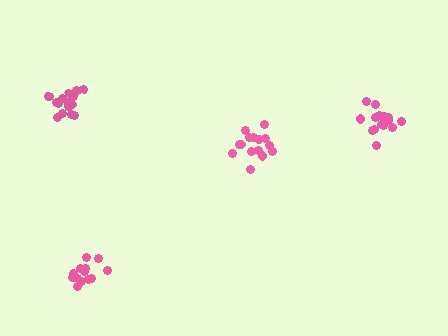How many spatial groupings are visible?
There are 4 spatial groupings.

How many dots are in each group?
Group 1: 13 dots, Group 2: 17 dots, Group 3: 15 dots, Group 4: 17 dots (62 total).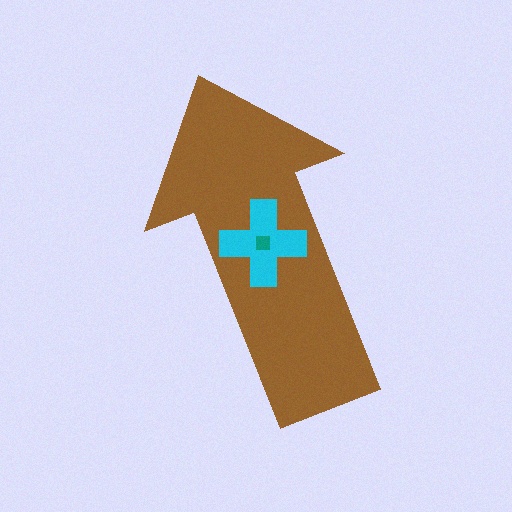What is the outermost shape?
The brown arrow.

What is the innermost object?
The teal square.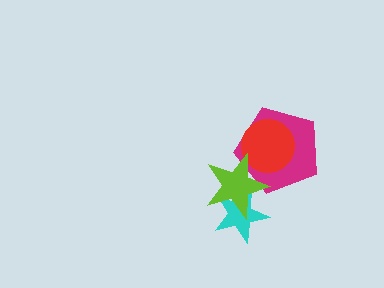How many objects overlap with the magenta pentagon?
2 objects overlap with the magenta pentagon.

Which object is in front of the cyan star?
The lime star is in front of the cyan star.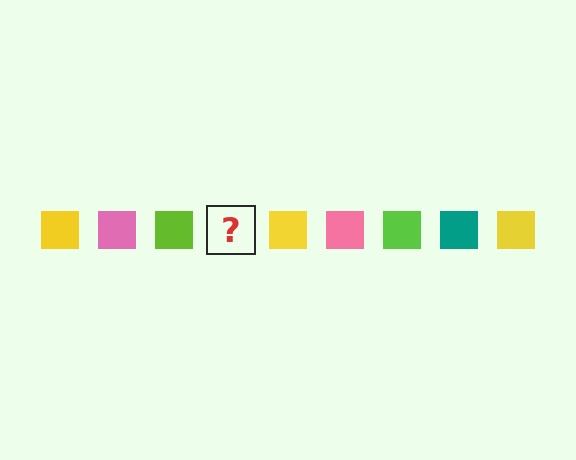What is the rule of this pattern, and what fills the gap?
The rule is that the pattern cycles through yellow, pink, lime, teal squares. The gap should be filled with a teal square.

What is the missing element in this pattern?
The missing element is a teal square.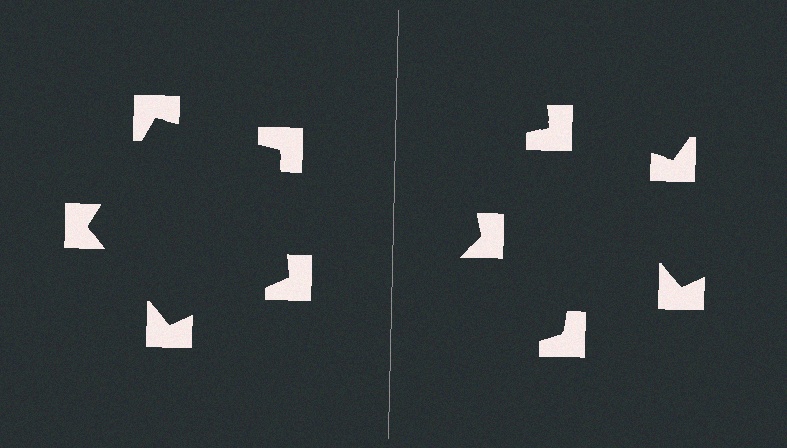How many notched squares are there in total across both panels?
10 — 5 on each side.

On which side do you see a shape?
An illusory pentagon appears on the left side. On the right side the wedge cuts are rotated, so no coherent shape forms.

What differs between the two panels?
The notched squares are positioned identically on both sides; only the wedge orientations differ. On the left they align to a pentagon; on the right they are misaligned.